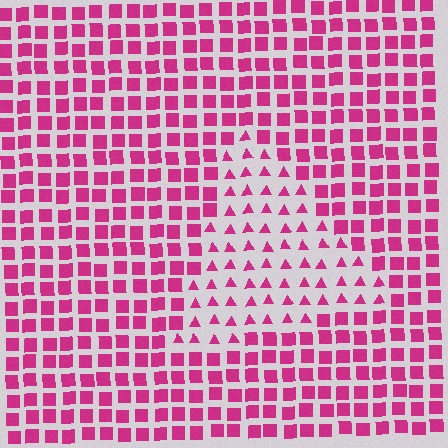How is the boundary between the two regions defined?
The boundary is defined by a change in element shape: triangles inside vs. squares outside. All elements share the same color and spacing.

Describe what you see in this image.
The image is filled with small magenta elements arranged in a uniform grid. A triangle-shaped region contains triangles, while the surrounding area contains squares. The boundary is defined purely by the change in element shape.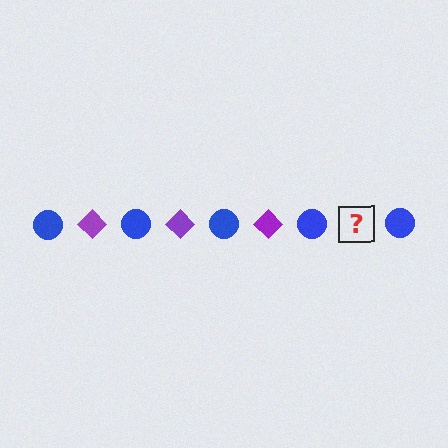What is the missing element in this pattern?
The missing element is a purple diamond.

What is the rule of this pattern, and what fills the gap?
The rule is that the pattern alternates between blue circle and purple diamond. The gap should be filled with a purple diamond.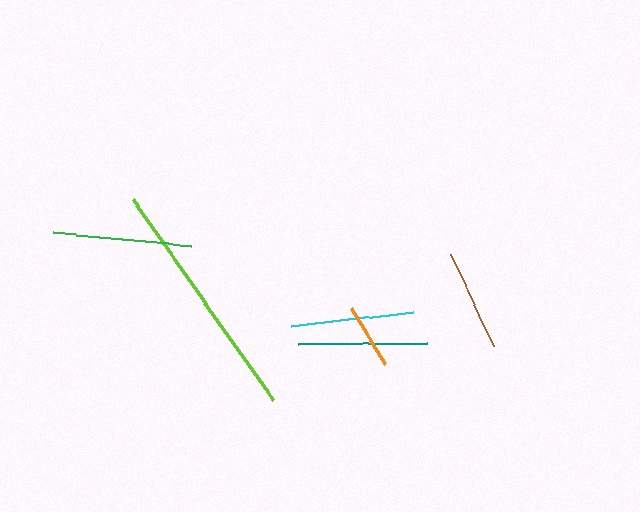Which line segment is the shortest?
The orange line is the shortest at approximately 64 pixels.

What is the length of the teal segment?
The teal segment is approximately 129 pixels long.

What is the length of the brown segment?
The brown segment is approximately 101 pixels long.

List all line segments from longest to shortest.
From longest to shortest: lime, green, teal, cyan, brown, orange.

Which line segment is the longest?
The lime line is the longest at approximately 245 pixels.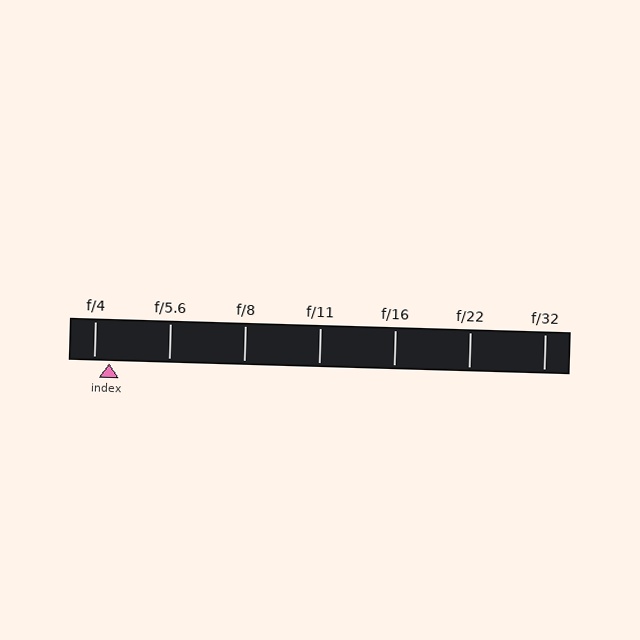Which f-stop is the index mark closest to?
The index mark is closest to f/4.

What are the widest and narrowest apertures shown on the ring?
The widest aperture shown is f/4 and the narrowest is f/32.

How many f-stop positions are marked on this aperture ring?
There are 7 f-stop positions marked.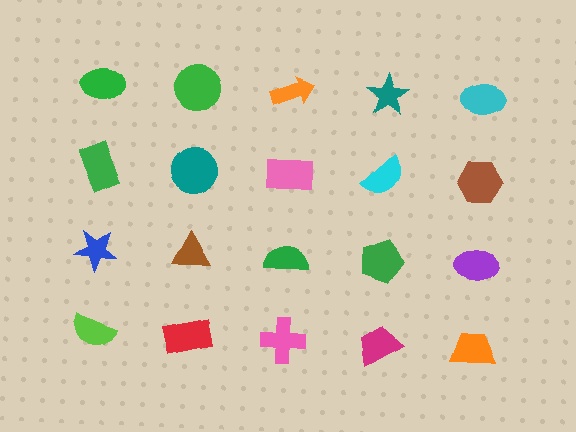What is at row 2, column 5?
A brown hexagon.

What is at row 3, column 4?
A green pentagon.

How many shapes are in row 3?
5 shapes.